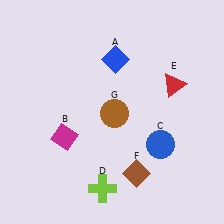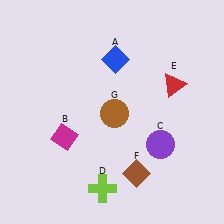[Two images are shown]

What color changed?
The circle (C) changed from blue in Image 1 to purple in Image 2.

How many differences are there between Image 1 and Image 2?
There is 1 difference between the two images.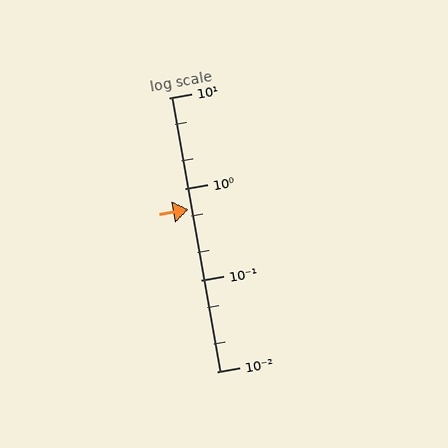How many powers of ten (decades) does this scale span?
The scale spans 3 decades, from 0.01 to 10.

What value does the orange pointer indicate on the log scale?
The pointer indicates approximately 0.6.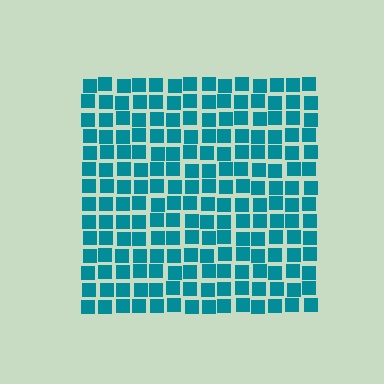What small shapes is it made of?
It is made of small squares.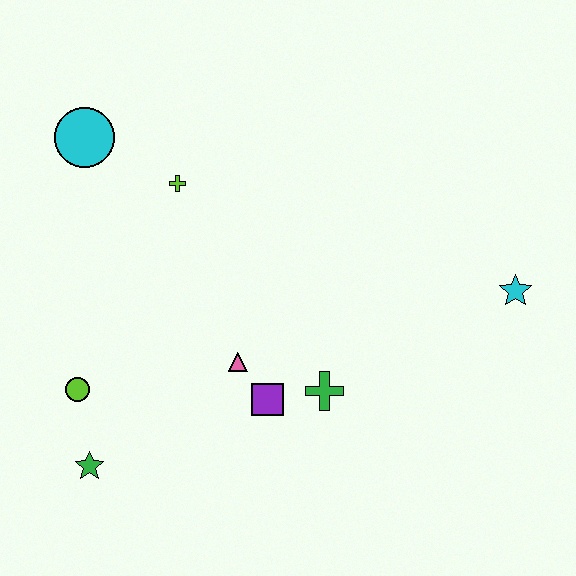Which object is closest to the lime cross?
The cyan circle is closest to the lime cross.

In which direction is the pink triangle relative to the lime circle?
The pink triangle is to the right of the lime circle.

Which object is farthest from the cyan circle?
The cyan star is farthest from the cyan circle.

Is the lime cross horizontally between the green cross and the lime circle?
Yes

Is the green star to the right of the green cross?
No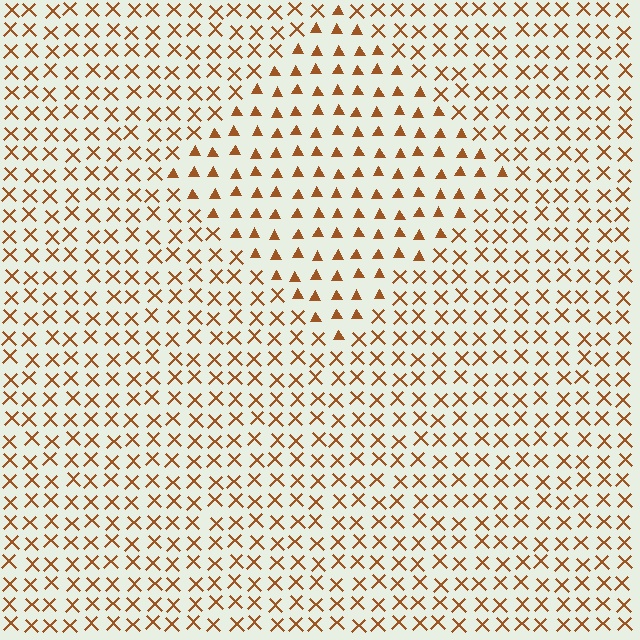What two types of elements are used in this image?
The image uses triangles inside the diamond region and X marks outside it.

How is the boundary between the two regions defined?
The boundary is defined by a change in element shape: triangles inside vs. X marks outside. All elements share the same color and spacing.